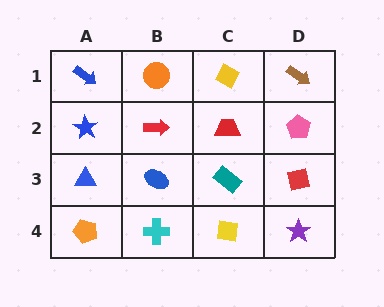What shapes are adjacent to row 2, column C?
A yellow diamond (row 1, column C), a teal rectangle (row 3, column C), a red arrow (row 2, column B), a pink pentagon (row 2, column D).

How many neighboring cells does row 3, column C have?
4.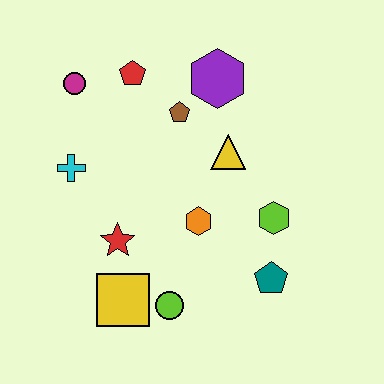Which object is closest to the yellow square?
The lime circle is closest to the yellow square.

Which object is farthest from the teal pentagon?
The magenta circle is farthest from the teal pentagon.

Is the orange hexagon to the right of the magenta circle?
Yes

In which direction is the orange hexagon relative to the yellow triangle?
The orange hexagon is below the yellow triangle.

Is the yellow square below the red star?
Yes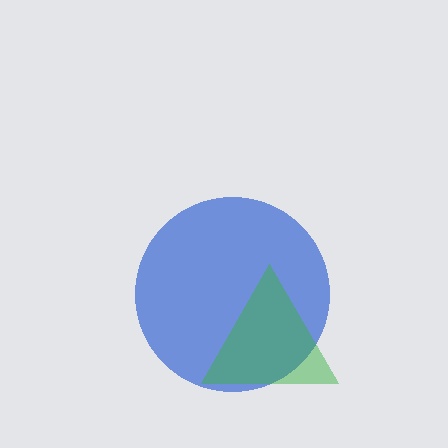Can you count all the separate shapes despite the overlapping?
Yes, there are 2 separate shapes.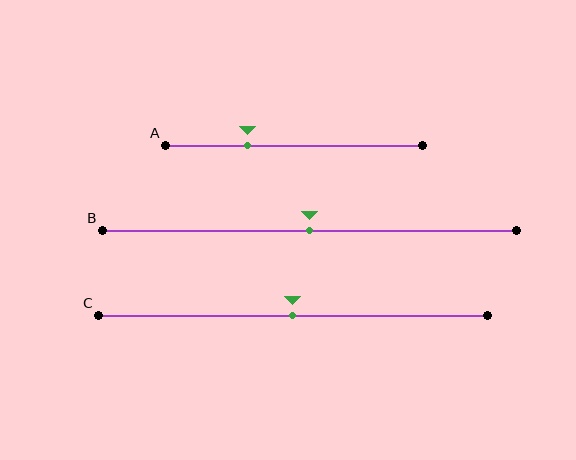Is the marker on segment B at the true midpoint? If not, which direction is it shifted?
Yes, the marker on segment B is at the true midpoint.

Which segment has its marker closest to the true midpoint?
Segment B has its marker closest to the true midpoint.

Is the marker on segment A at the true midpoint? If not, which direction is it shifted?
No, the marker on segment A is shifted to the left by about 18% of the segment length.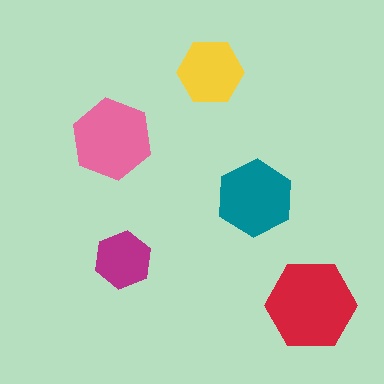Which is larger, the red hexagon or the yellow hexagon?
The red one.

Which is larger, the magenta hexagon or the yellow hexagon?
The yellow one.